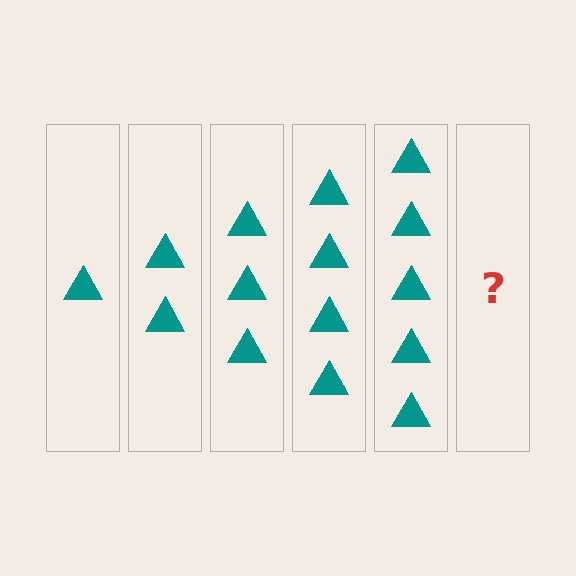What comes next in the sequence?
The next element should be 6 triangles.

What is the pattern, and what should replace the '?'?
The pattern is that each step adds one more triangle. The '?' should be 6 triangles.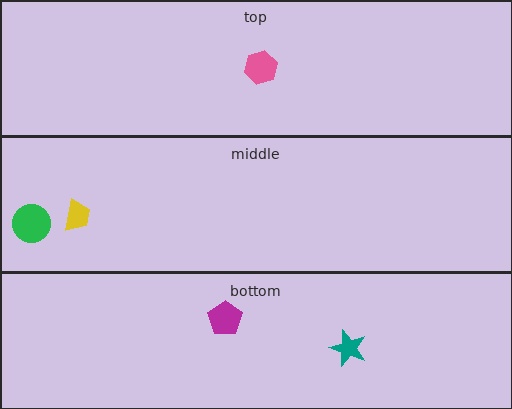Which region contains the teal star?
The bottom region.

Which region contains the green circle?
The middle region.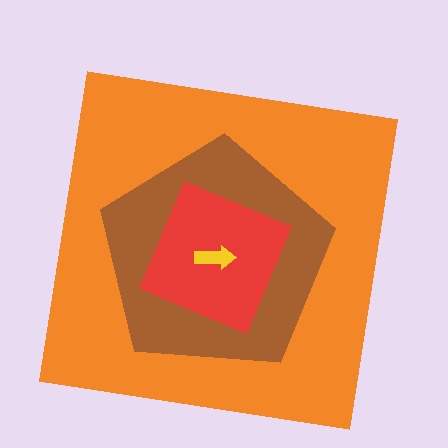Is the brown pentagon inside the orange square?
Yes.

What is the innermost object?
The yellow arrow.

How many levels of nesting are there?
4.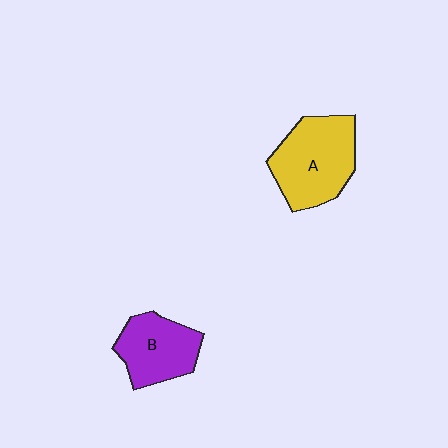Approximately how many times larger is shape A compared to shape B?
Approximately 1.3 times.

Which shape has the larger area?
Shape A (yellow).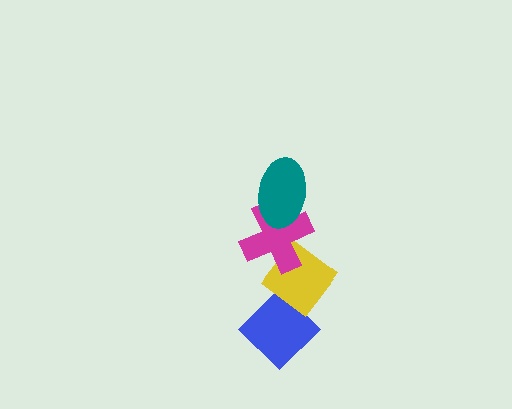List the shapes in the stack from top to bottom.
From top to bottom: the teal ellipse, the magenta cross, the yellow diamond, the blue diamond.